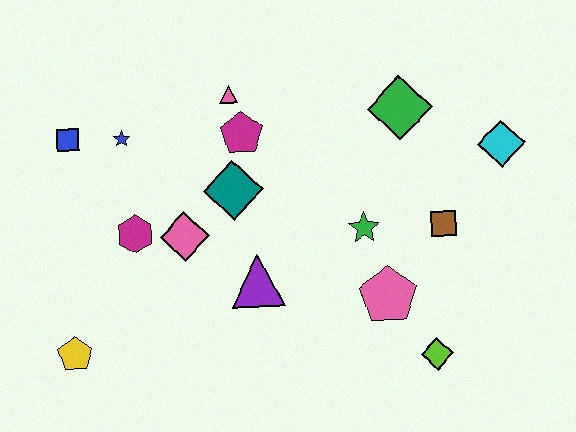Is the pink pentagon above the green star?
No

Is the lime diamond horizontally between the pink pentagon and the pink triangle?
No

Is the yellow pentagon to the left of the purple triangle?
Yes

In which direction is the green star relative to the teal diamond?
The green star is to the right of the teal diamond.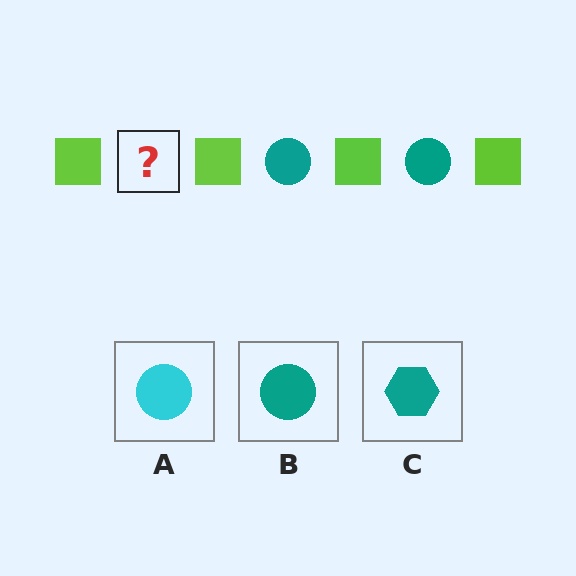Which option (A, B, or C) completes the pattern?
B.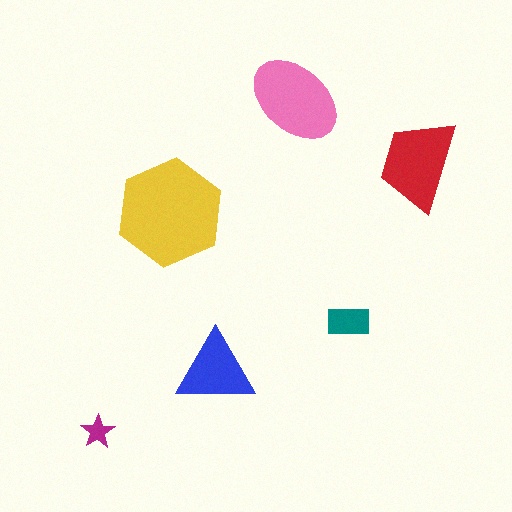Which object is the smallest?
The magenta star.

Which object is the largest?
The yellow hexagon.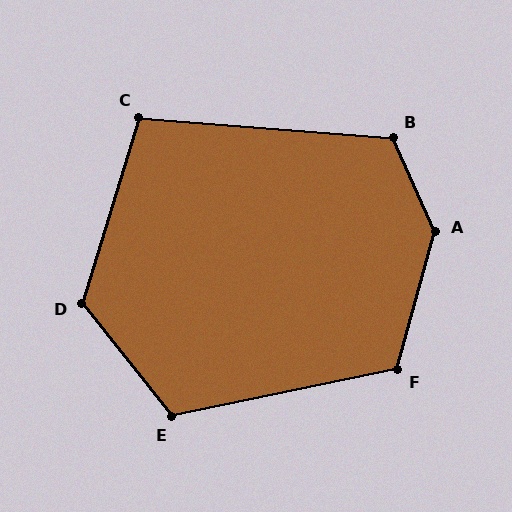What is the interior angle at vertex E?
Approximately 117 degrees (obtuse).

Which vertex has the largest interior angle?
A, at approximately 140 degrees.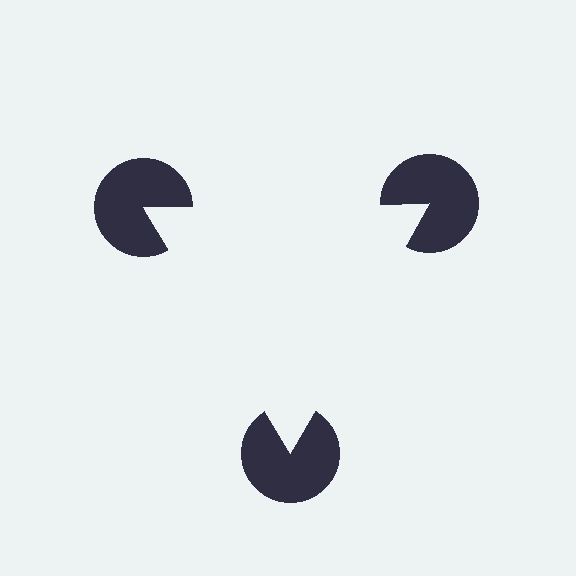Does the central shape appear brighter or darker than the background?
It typically appears slightly brighter than the background, even though no actual brightness change is drawn.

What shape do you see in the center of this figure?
An illusory triangle — its edges are inferred from the aligned wedge cuts in the pac-man discs, not physically drawn.